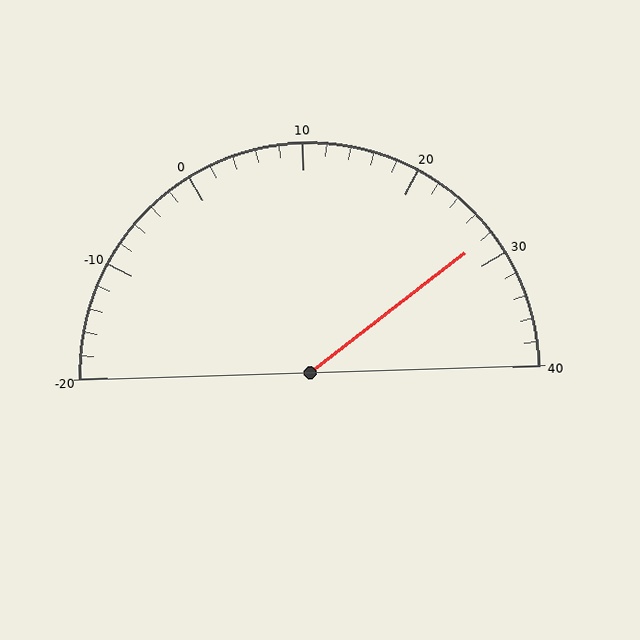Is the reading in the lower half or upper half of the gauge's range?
The reading is in the upper half of the range (-20 to 40).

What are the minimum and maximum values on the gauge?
The gauge ranges from -20 to 40.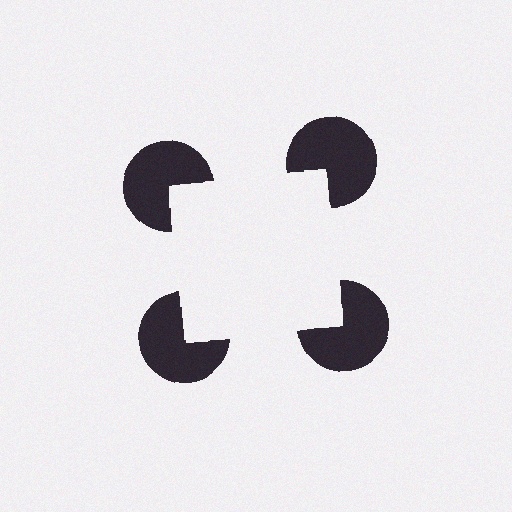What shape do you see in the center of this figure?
An illusory square — its edges are inferred from the aligned wedge cuts in the pac-man discs, not physically drawn.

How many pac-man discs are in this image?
There are 4 — one at each vertex of the illusory square.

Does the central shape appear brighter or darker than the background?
It typically appears slightly brighter than the background, even though no actual brightness change is drawn.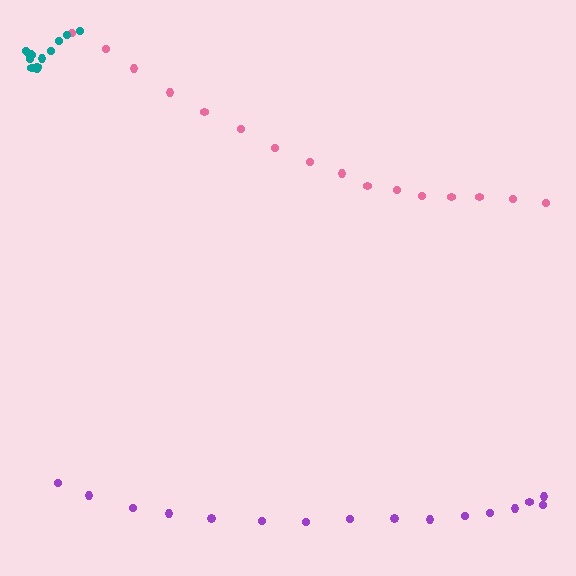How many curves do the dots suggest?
There are 3 distinct paths.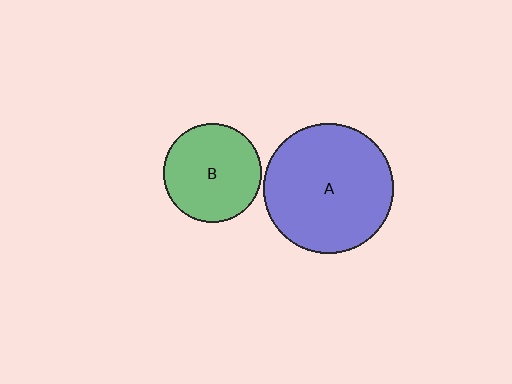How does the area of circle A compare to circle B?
Approximately 1.7 times.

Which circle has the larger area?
Circle A (blue).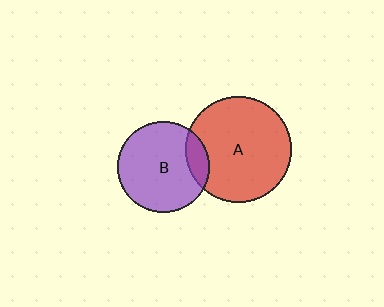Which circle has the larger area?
Circle A (red).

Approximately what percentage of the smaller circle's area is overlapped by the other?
Approximately 15%.